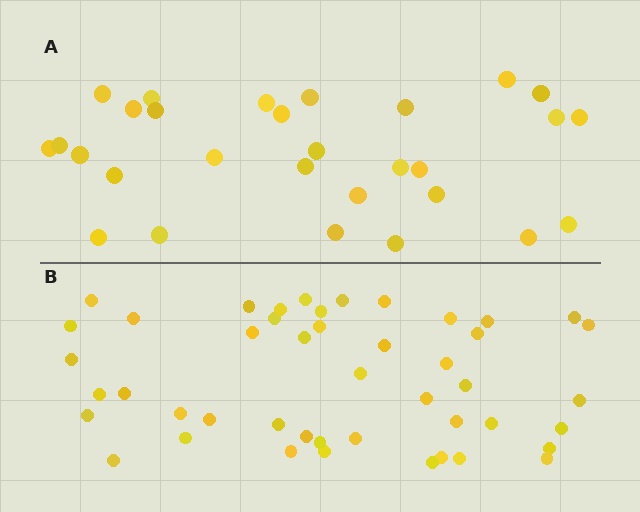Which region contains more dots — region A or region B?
Region B (the bottom region) has more dots.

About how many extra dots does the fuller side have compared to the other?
Region B has approximately 15 more dots than region A.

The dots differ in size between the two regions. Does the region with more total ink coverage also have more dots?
No. Region A has more total ink coverage because its dots are larger, but region B actually contains more individual dots. Total area can be misleading — the number of items is what matters here.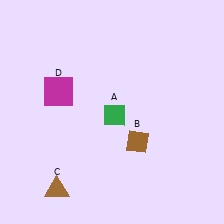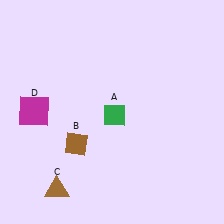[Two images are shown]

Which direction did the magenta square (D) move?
The magenta square (D) moved left.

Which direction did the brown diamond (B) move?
The brown diamond (B) moved left.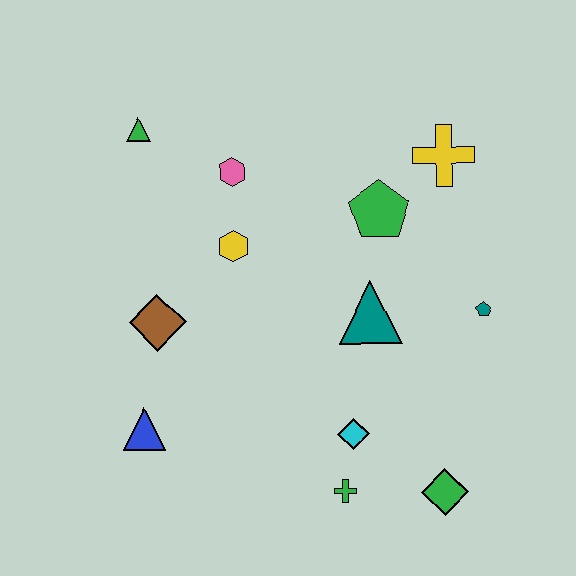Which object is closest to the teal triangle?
The green pentagon is closest to the teal triangle.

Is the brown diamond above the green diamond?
Yes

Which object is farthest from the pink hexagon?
The green diamond is farthest from the pink hexagon.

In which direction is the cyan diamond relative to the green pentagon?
The cyan diamond is below the green pentagon.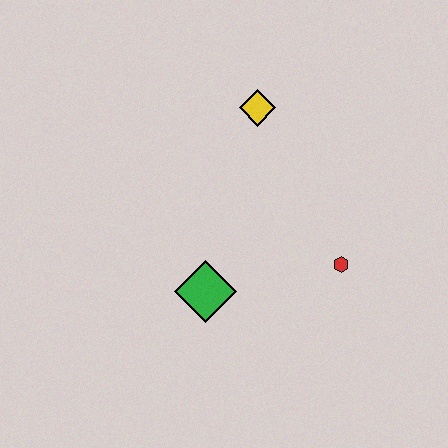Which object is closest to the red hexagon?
The green diamond is closest to the red hexagon.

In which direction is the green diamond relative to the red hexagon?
The green diamond is to the left of the red hexagon.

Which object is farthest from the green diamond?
The yellow diamond is farthest from the green diamond.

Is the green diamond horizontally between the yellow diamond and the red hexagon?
No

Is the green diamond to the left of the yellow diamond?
Yes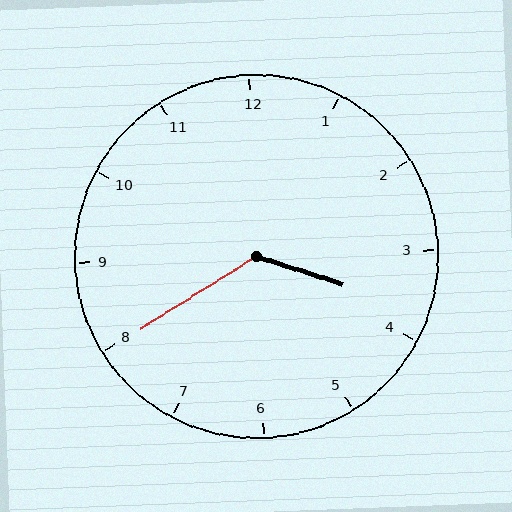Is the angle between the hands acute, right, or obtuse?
It is obtuse.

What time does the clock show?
3:40.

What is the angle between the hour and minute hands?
Approximately 130 degrees.